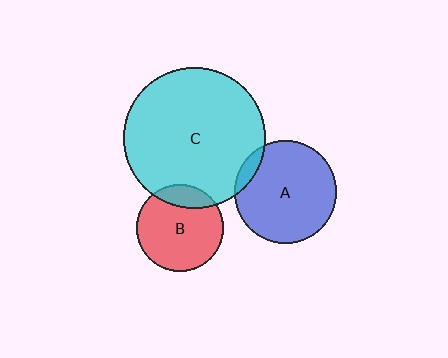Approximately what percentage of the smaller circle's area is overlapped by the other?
Approximately 10%.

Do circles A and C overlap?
Yes.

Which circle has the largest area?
Circle C (cyan).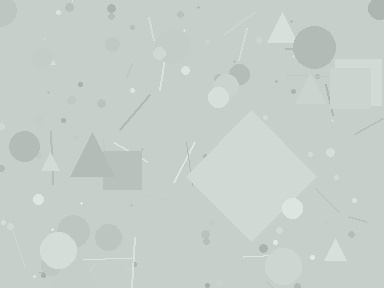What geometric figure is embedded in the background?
A diamond is embedded in the background.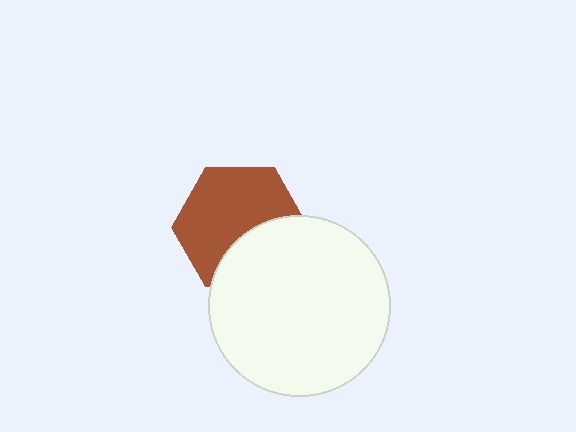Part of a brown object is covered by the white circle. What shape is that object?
It is a hexagon.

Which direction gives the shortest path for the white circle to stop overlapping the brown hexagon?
Moving down gives the shortest separation.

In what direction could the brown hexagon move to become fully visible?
The brown hexagon could move up. That would shift it out from behind the white circle entirely.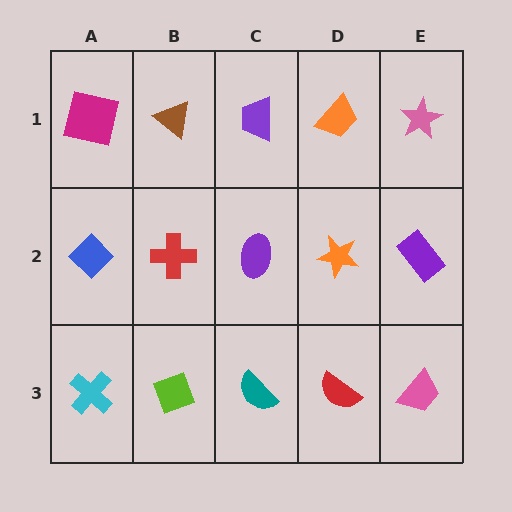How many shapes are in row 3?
5 shapes.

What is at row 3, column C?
A teal semicircle.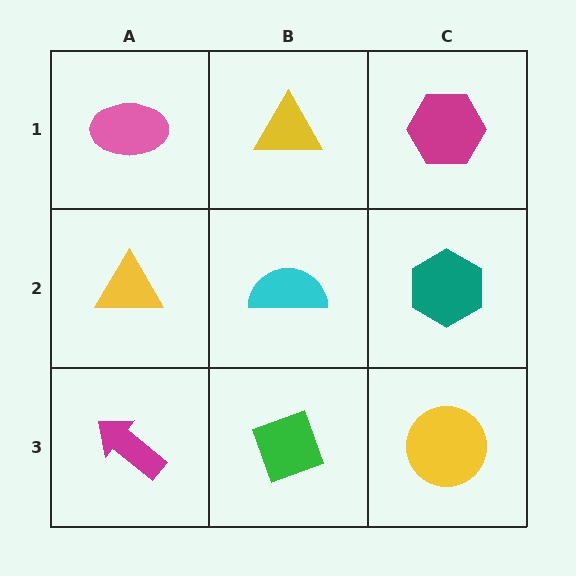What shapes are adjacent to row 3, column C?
A teal hexagon (row 2, column C), a green diamond (row 3, column B).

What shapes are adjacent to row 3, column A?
A yellow triangle (row 2, column A), a green diamond (row 3, column B).